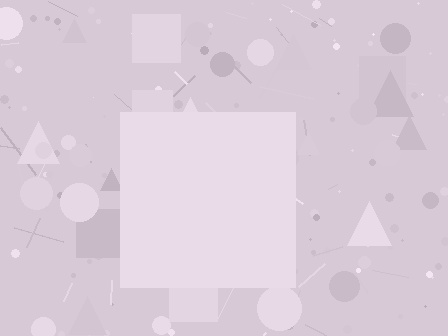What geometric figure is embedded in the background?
A square is embedded in the background.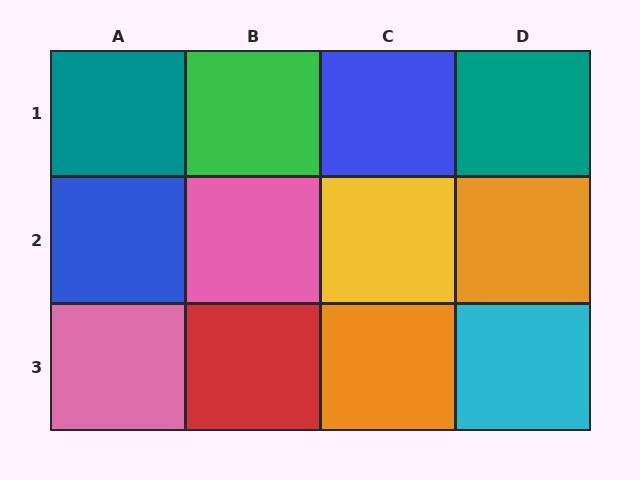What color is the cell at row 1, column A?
Teal.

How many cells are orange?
2 cells are orange.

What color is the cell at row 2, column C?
Yellow.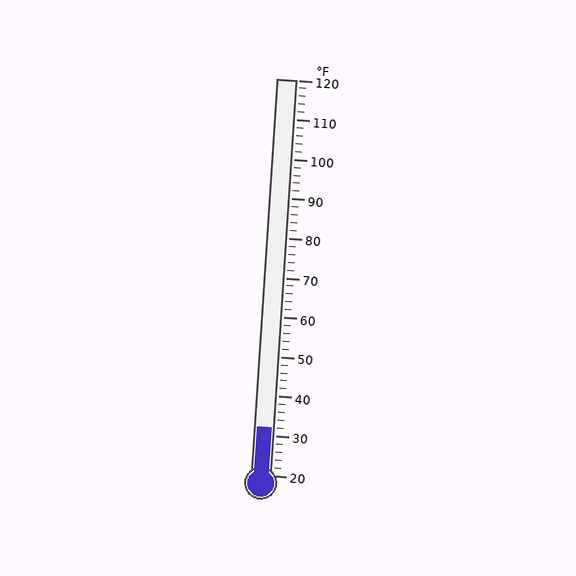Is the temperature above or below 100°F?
The temperature is below 100°F.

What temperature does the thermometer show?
The thermometer shows approximately 32°F.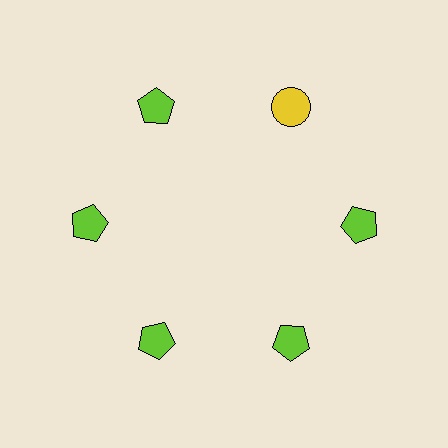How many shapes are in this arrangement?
There are 6 shapes arranged in a ring pattern.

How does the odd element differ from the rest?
It differs in both color (yellow instead of lime) and shape (circle instead of pentagon).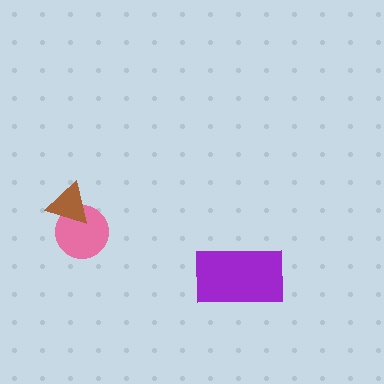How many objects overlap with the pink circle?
1 object overlaps with the pink circle.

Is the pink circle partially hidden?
Yes, it is partially covered by another shape.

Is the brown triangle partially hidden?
No, no other shape covers it.